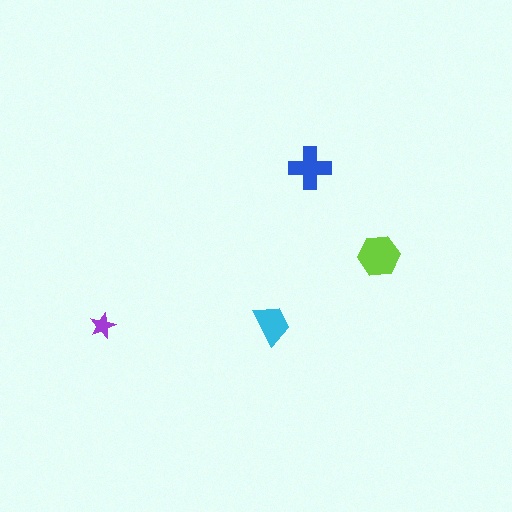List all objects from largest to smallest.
The lime hexagon, the blue cross, the cyan trapezoid, the purple star.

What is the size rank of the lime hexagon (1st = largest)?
1st.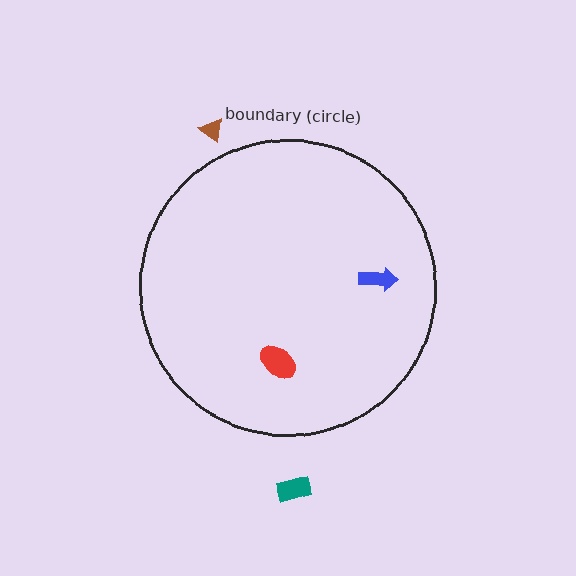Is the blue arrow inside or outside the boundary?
Inside.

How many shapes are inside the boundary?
2 inside, 2 outside.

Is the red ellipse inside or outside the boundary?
Inside.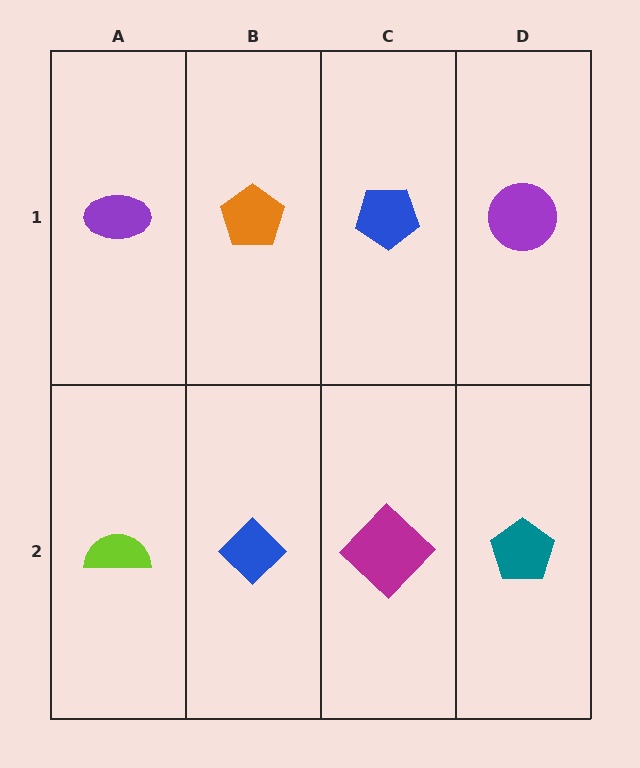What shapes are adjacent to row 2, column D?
A purple circle (row 1, column D), a magenta diamond (row 2, column C).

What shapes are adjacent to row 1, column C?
A magenta diamond (row 2, column C), an orange pentagon (row 1, column B), a purple circle (row 1, column D).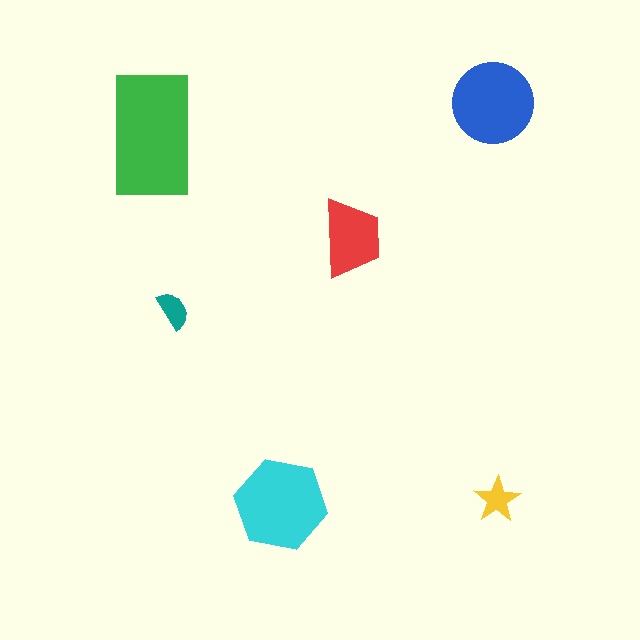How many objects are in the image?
There are 6 objects in the image.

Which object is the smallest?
The teal semicircle.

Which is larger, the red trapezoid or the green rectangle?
The green rectangle.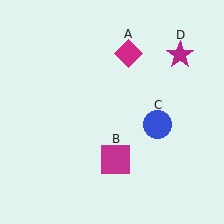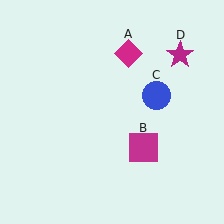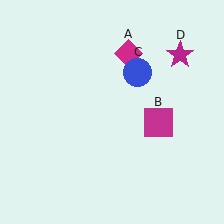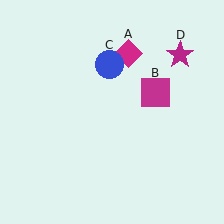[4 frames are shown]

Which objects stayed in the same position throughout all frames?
Magenta diamond (object A) and magenta star (object D) remained stationary.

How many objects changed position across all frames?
2 objects changed position: magenta square (object B), blue circle (object C).